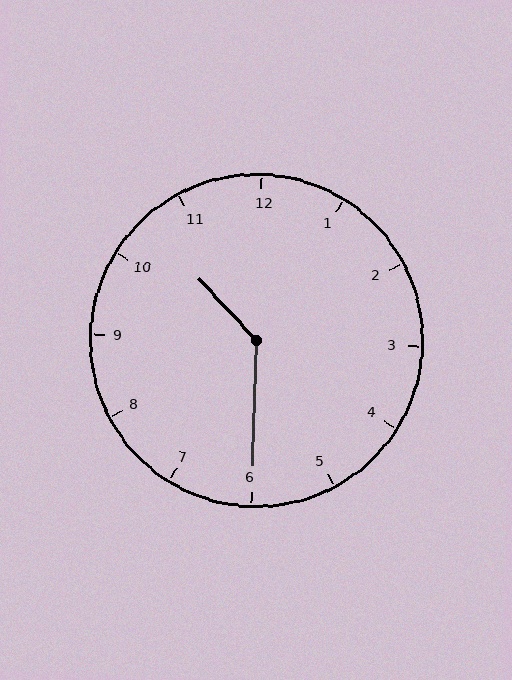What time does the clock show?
10:30.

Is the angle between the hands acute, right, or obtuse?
It is obtuse.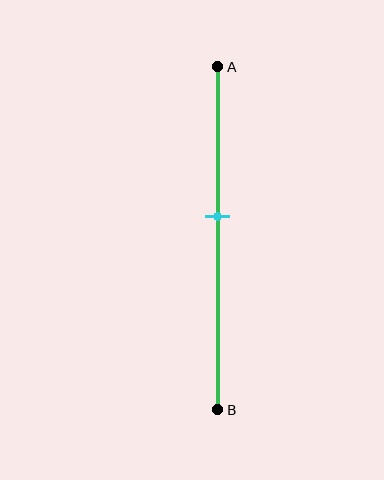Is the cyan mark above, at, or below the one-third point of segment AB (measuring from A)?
The cyan mark is below the one-third point of segment AB.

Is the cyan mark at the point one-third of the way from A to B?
No, the mark is at about 45% from A, not at the 33% one-third point.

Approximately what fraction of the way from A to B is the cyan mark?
The cyan mark is approximately 45% of the way from A to B.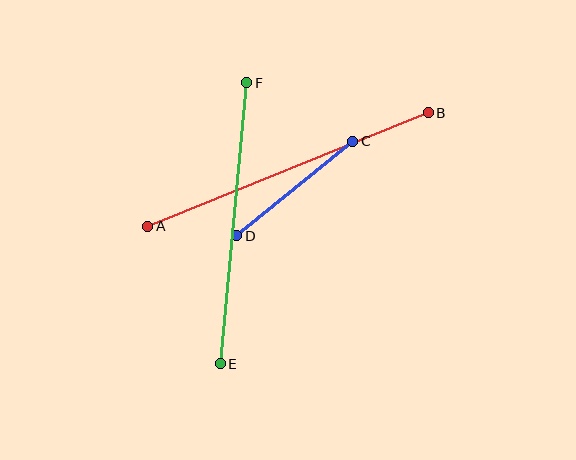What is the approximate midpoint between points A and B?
The midpoint is at approximately (288, 169) pixels.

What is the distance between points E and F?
The distance is approximately 282 pixels.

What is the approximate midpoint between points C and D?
The midpoint is at approximately (295, 188) pixels.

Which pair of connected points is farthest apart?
Points A and B are farthest apart.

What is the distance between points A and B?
The distance is approximately 302 pixels.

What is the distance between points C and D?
The distance is approximately 150 pixels.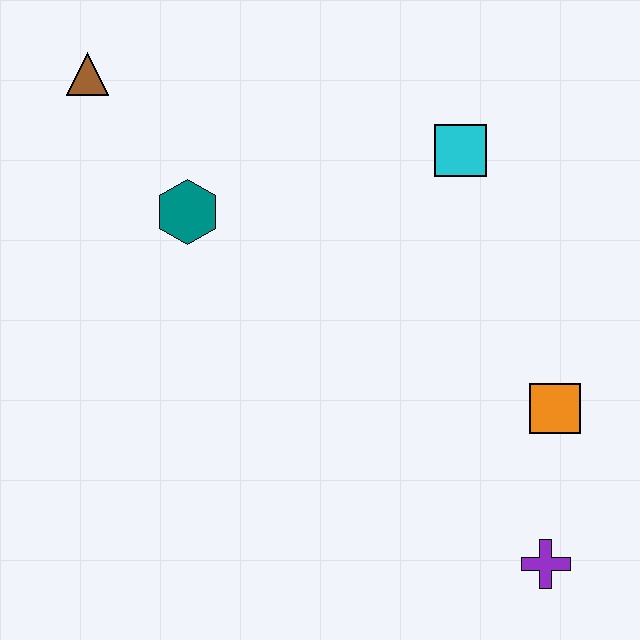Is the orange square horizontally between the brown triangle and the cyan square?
No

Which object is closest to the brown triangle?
The teal hexagon is closest to the brown triangle.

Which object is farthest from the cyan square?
The purple cross is farthest from the cyan square.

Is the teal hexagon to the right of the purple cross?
No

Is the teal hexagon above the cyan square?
No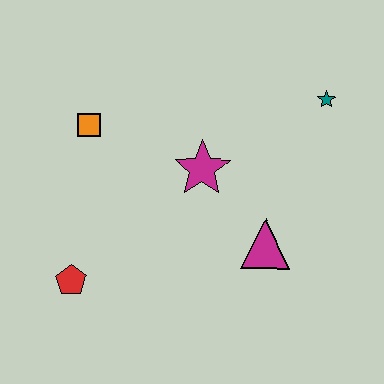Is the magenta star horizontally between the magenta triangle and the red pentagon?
Yes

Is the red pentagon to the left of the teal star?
Yes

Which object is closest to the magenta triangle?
The magenta star is closest to the magenta triangle.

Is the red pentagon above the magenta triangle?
No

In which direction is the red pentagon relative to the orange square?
The red pentagon is below the orange square.